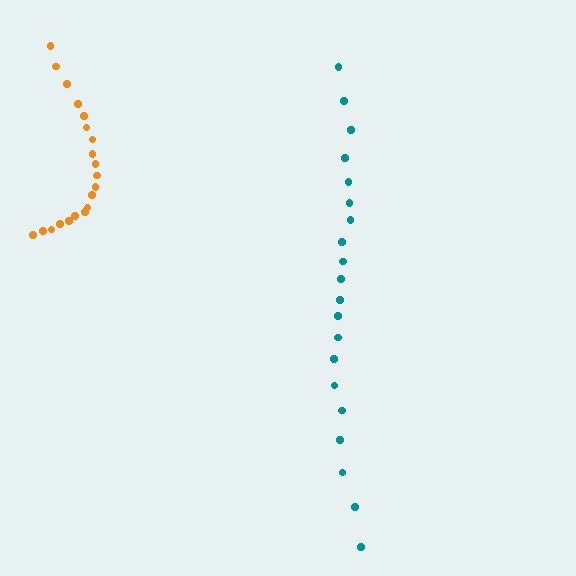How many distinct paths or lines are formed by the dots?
There are 2 distinct paths.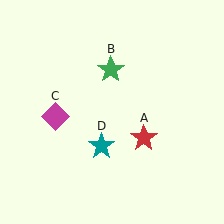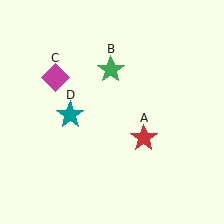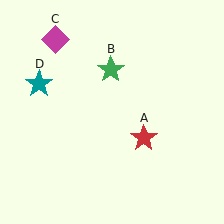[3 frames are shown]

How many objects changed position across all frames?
2 objects changed position: magenta diamond (object C), teal star (object D).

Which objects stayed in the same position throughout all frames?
Red star (object A) and green star (object B) remained stationary.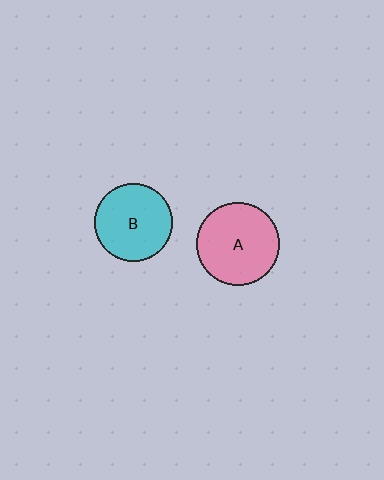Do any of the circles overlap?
No, none of the circles overlap.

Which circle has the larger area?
Circle A (pink).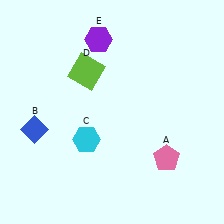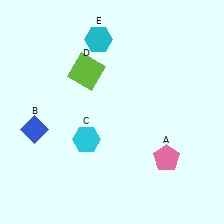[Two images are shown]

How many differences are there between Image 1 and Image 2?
There is 1 difference between the two images.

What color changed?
The hexagon (E) changed from purple in Image 1 to cyan in Image 2.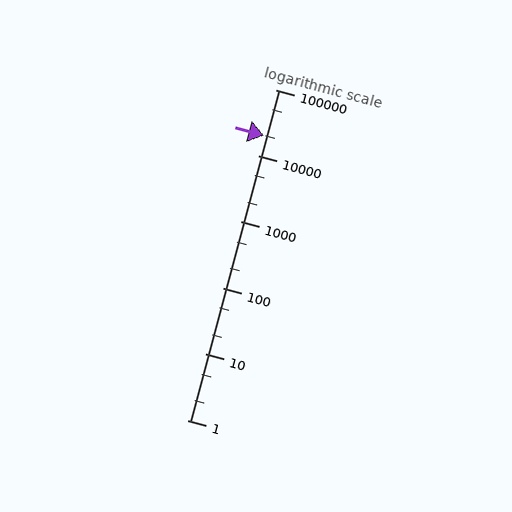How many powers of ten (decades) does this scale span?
The scale spans 5 decades, from 1 to 100000.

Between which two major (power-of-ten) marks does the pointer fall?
The pointer is between 10000 and 100000.